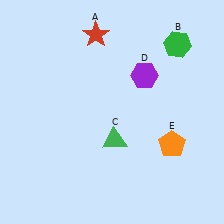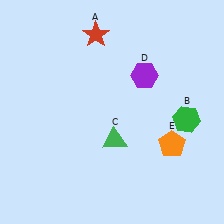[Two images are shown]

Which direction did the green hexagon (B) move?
The green hexagon (B) moved down.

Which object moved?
The green hexagon (B) moved down.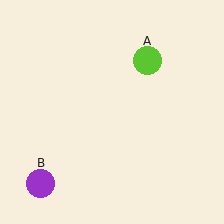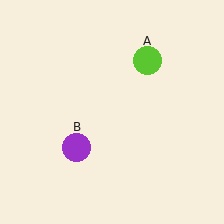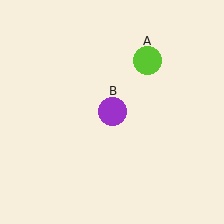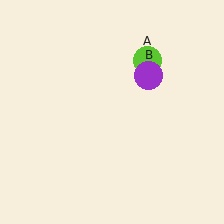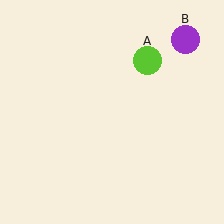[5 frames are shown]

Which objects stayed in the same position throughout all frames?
Lime circle (object A) remained stationary.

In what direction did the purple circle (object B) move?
The purple circle (object B) moved up and to the right.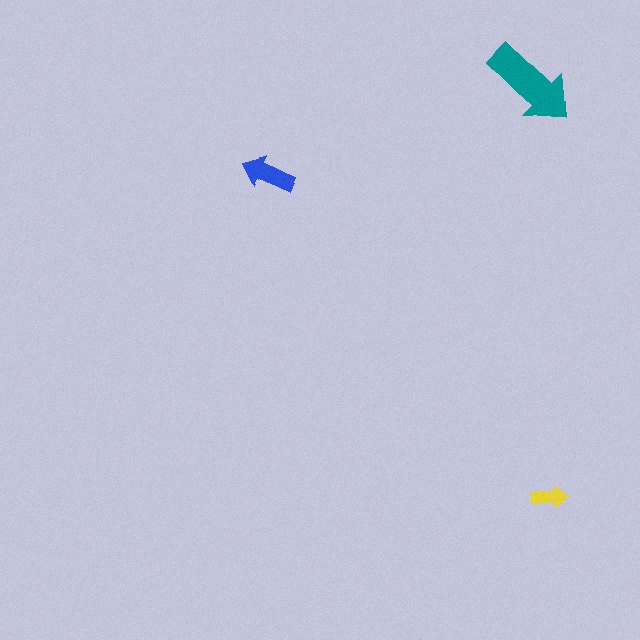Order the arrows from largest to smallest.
the teal one, the blue one, the yellow one.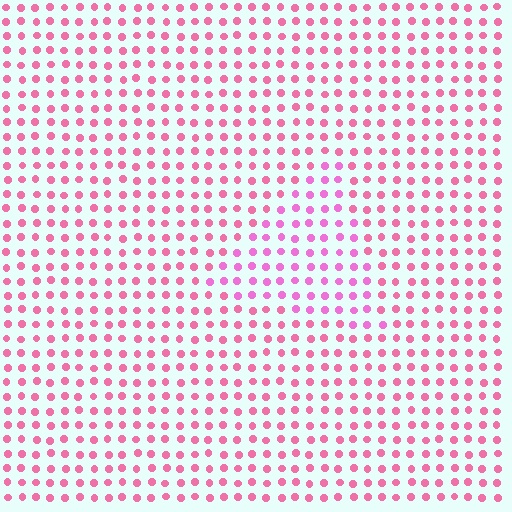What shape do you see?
I see a triangle.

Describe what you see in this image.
The image is filled with small pink elements in a uniform arrangement. A triangle-shaped region is visible where the elements are tinted to a slightly different hue, forming a subtle color boundary.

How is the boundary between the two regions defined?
The boundary is defined purely by a slight shift in hue (about 24 degrees). Spacing, size, and orientation are identical on both sides.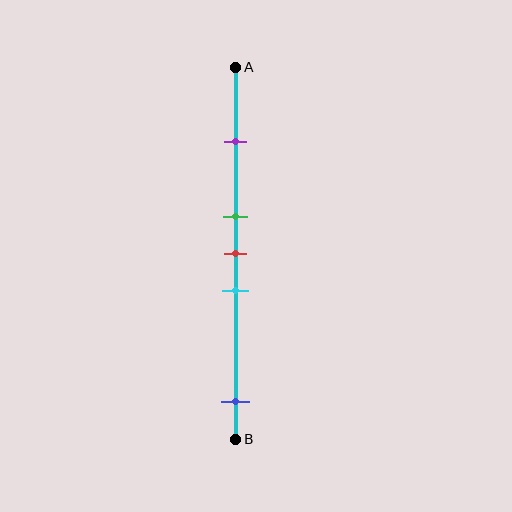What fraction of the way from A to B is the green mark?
The green mark is approximately 40% (0.4) of the way from A to B.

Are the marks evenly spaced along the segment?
No, the marks are not evenly spaced.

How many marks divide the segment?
There are 5 marks dividing the segment.